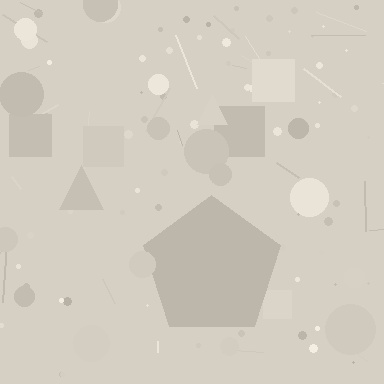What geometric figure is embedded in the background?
A pentagon is embedded in the background.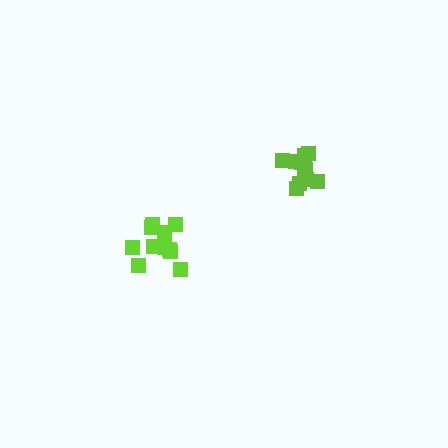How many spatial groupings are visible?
There are 2 spatial groupings.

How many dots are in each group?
Group 1: 11 dots, Group 2: 13 dots (24 total).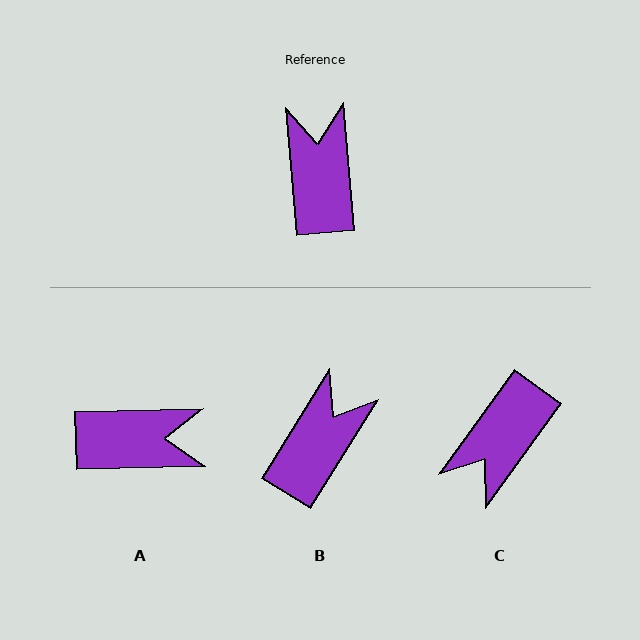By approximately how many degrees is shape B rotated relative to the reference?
Approximately 37 degrees clockwise.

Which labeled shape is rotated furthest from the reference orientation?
C, about 139 degrees away.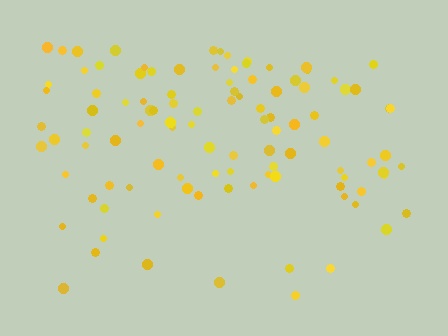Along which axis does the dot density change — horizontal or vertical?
Vertical.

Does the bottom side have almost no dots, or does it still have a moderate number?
Still a moderate number, just noticeably fewer than the top.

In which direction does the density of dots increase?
From bottom to top, with the top side densest.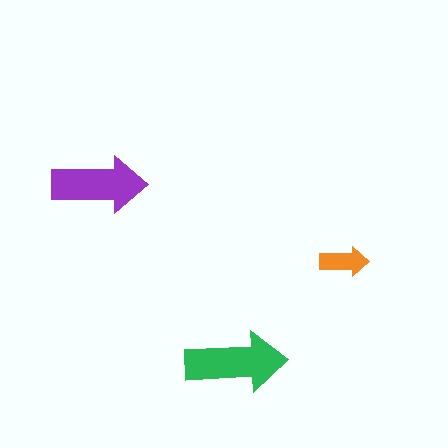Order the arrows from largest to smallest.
the green one, the purple one, the orange one.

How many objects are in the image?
There are 3 objects in the image.